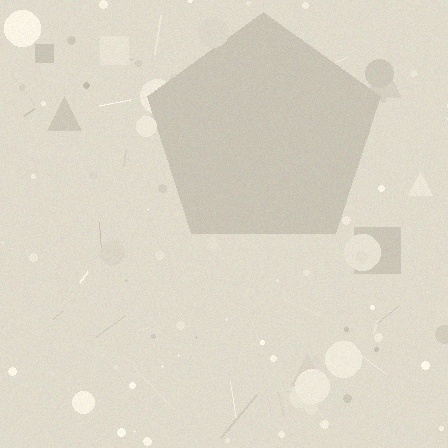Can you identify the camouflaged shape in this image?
The camouflaged shape is a pentagon.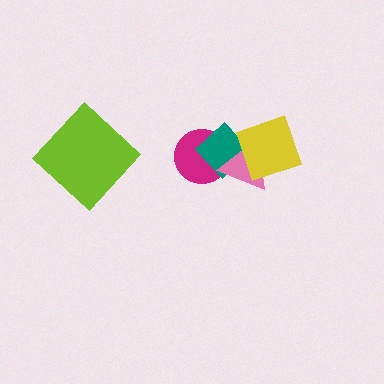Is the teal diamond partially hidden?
Yes, it is partially covered by another shape.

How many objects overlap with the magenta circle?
2 objects overlap with the magenta circle.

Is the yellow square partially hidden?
No, no other shape covers it.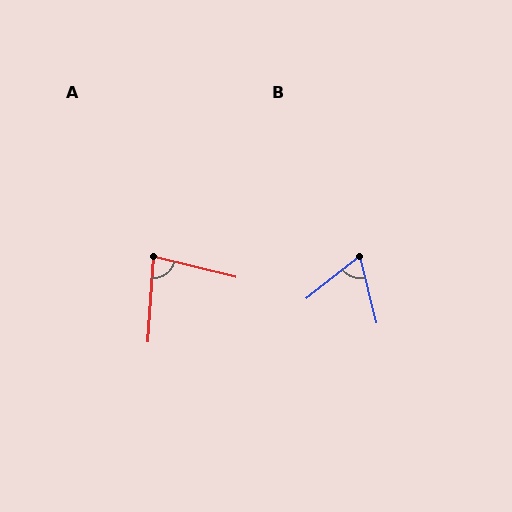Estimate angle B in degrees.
Approximately 65 degrees.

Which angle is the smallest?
B, at approximately 65 degrees.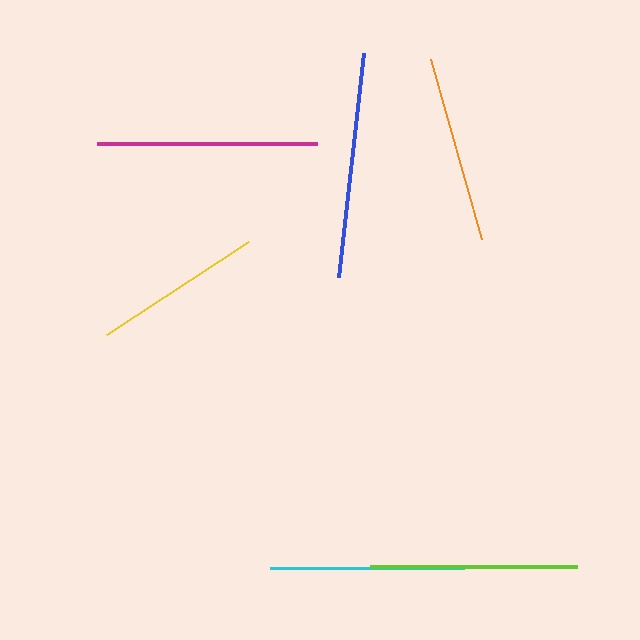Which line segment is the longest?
The blue line is the longest at approximately 226 pixels.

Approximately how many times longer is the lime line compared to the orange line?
The lime line is approximately 1.1 times the length of the orange line.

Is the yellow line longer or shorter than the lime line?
The lime line is longer than the yellow line.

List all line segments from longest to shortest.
From longest to shortest: blue, magenta, lime, cyan, orange, yellow.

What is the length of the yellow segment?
The yellow segment is approximately 170 pixels long.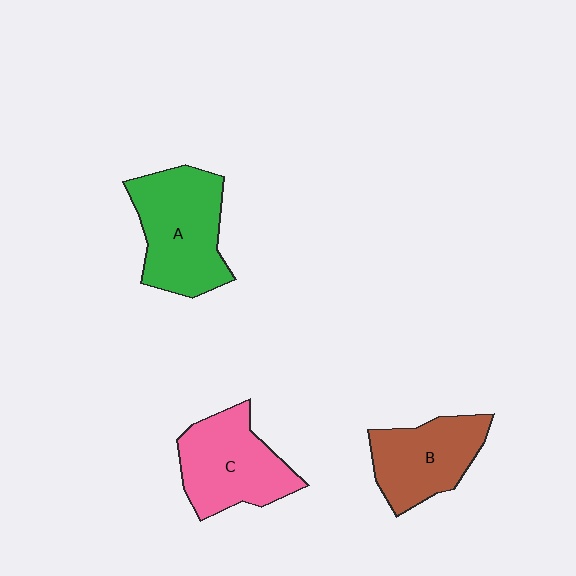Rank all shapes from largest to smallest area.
From largest to smallest: A (green), C (pink), B (brown).